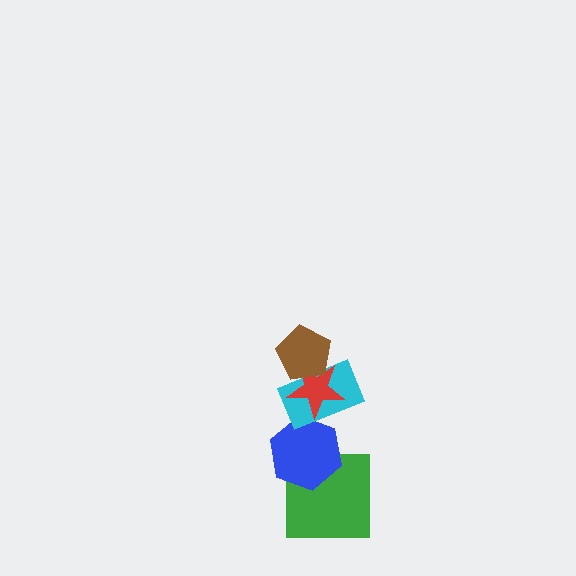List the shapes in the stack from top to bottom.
From top to bottom: the brown pentagon, the red star, the cyan rectangle, the blue hexagon, the green square.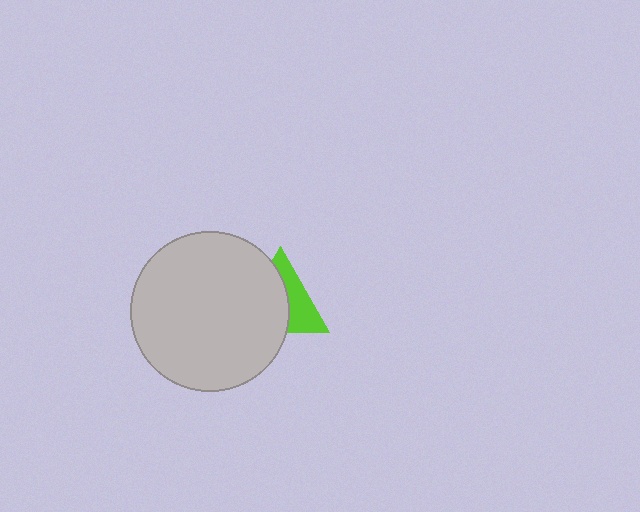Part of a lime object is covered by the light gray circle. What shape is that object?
It is a triangle.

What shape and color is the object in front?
The object in front is a light gray circle.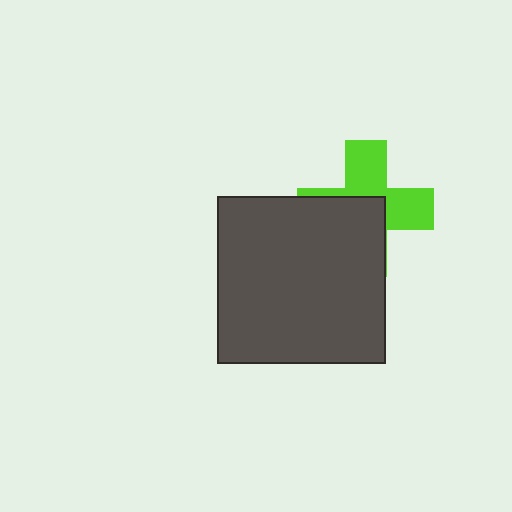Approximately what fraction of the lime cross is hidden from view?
Roughly 50% of the lime cross is hidden behind the dark gray square.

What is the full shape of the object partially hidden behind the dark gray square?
The partially hidden object is a lime cross.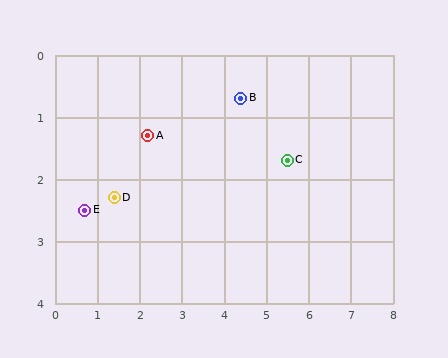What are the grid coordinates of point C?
Point C is at approximately (5.5, 1.7).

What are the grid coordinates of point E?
Point E is at approximately (0.7, 2.5).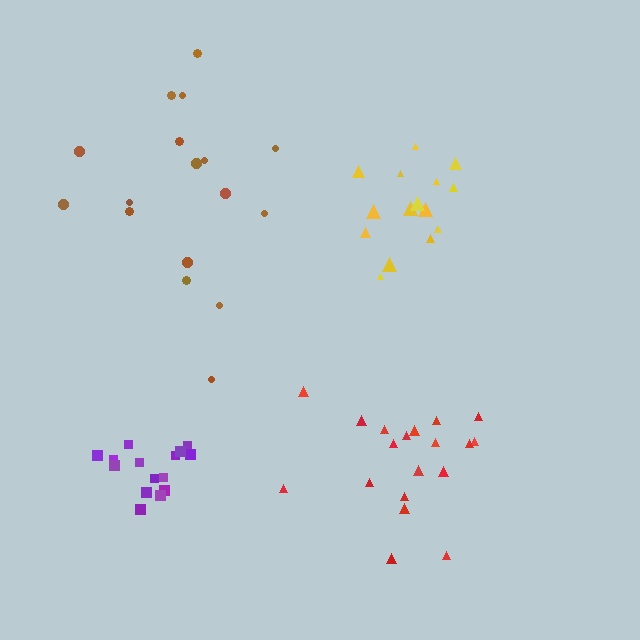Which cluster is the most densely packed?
Purple.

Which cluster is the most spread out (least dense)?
Brown.